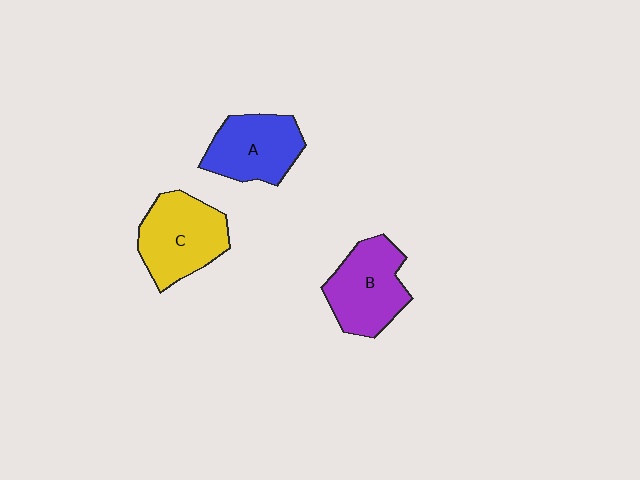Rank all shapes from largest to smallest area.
From largest to smallest: C (yellow), B (purple), A (blue).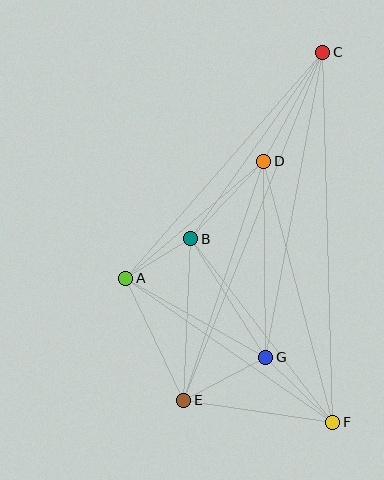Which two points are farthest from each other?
Points C and E are farthest from each other.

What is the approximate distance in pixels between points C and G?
The distance between C and G is approximately 310 pixels.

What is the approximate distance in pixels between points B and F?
The distance between B and F is approximately 232 pixels.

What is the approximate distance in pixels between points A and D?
The distance between A and D is approximately 181 pixels.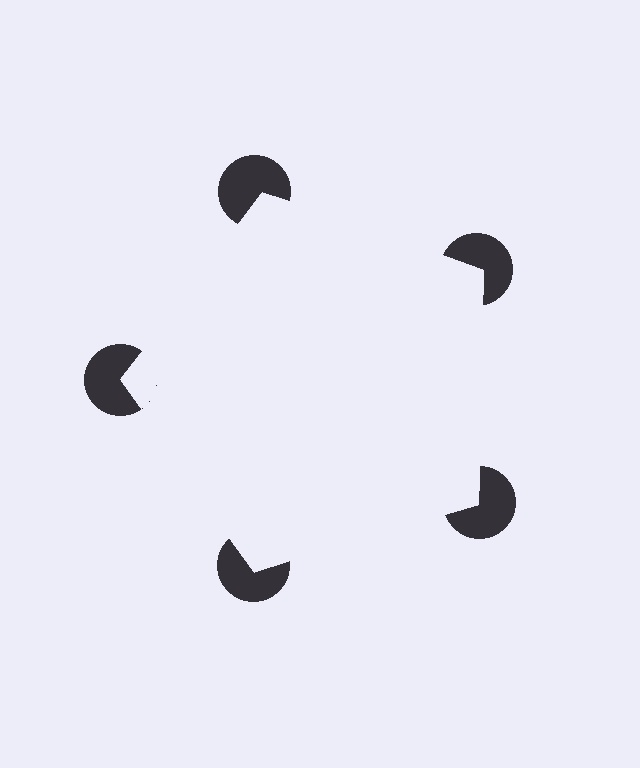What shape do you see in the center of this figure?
An illusory pentagon — its edges are inferred from the aligned wedge cuts in the pac-man discs, not physically drawn.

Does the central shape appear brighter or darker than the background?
It typically appears slightly brighter than the background, even though no actual brightness change is drawn.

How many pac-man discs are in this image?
There are 5 — one at each vertex of the illusory pentagon.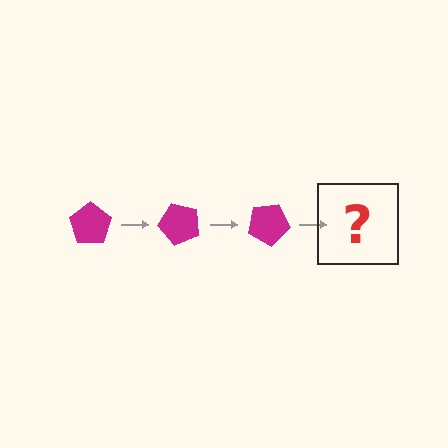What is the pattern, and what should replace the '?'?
The pattern is that the pentagon rotates 50 degrees each step. The '?' should be a magenta pentagon rotated 150 degrees.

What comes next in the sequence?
The next element should be a magenta pentagon rotated 150 degrees.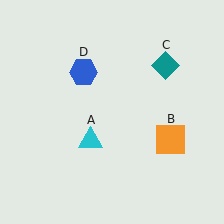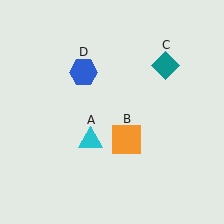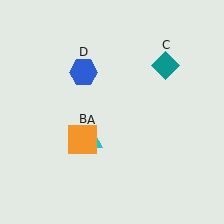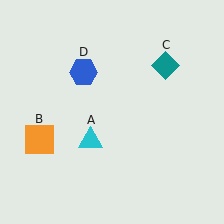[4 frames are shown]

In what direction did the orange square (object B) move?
The orange square (object B) moved left.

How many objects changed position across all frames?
1 object changed position: orange square (object B).